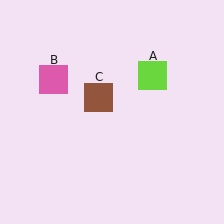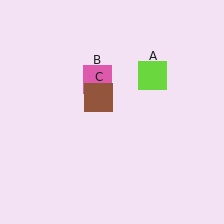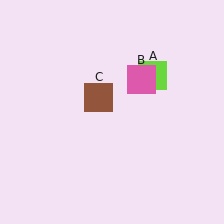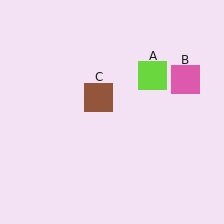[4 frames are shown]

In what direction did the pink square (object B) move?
The pink square (object B) moved right.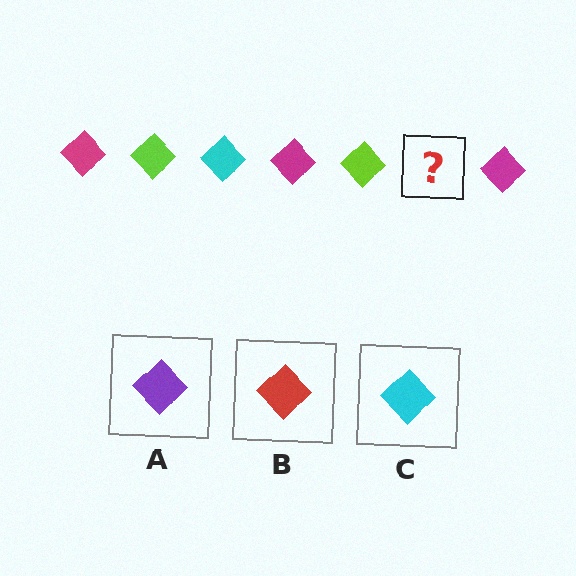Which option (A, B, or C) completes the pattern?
C.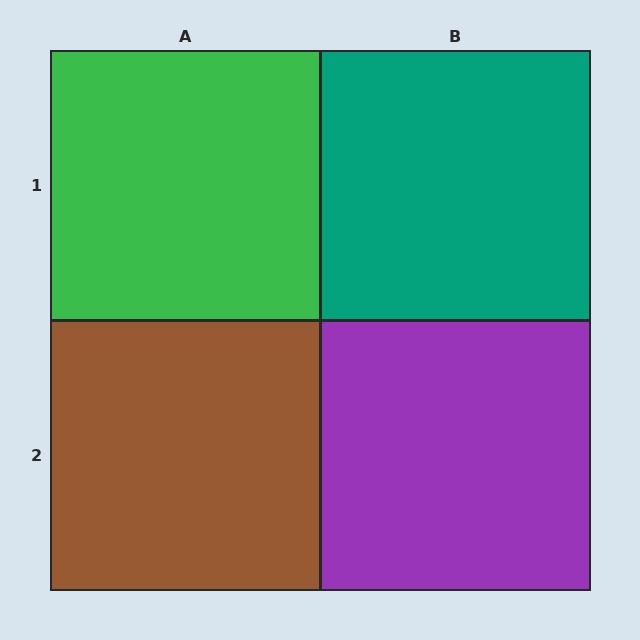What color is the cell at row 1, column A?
Green.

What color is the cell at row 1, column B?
Teal.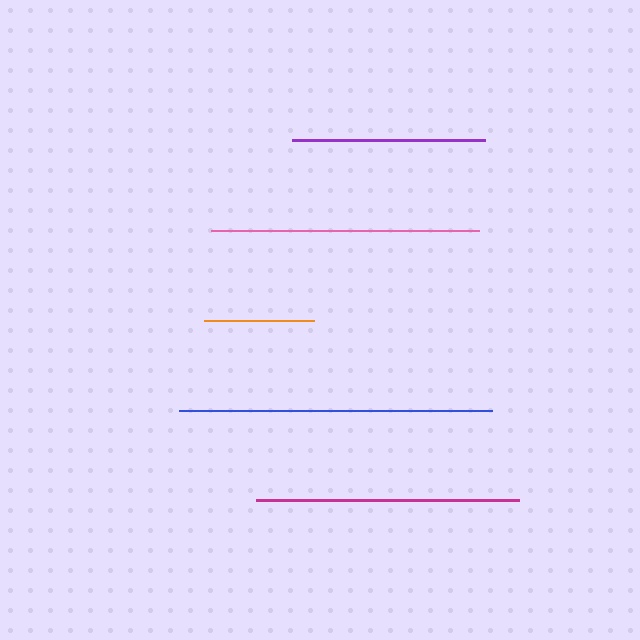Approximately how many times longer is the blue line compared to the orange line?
The blue line is approximately 2.9 times the length of the orange line.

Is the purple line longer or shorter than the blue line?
The blue line is longer than the purple line.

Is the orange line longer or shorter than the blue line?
The blue line is longer than the orange line.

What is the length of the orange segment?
The orange segment is approximately 110 pixels long.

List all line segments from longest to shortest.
From longest to shortest: blue, pink, magenta, purple, orange.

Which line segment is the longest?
The blue line is the longest at approximately 313 pixels.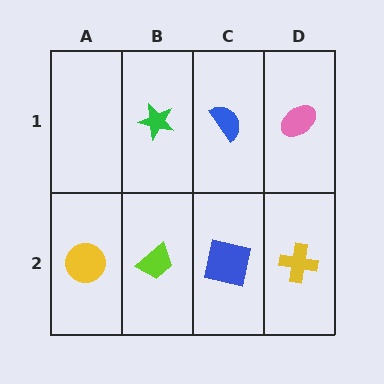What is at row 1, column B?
A green star.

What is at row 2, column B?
A lime trapezoid.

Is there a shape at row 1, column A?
No, that cell is empty.